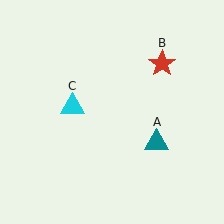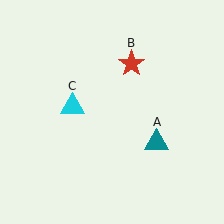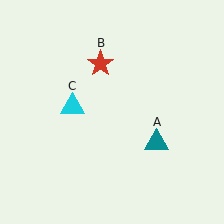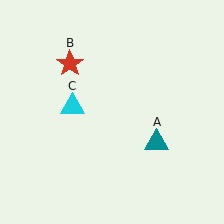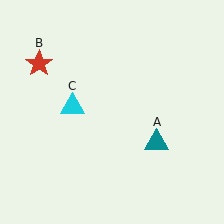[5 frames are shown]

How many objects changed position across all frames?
1 object changed position: red star (object B).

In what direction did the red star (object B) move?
The red star (object B) moved left.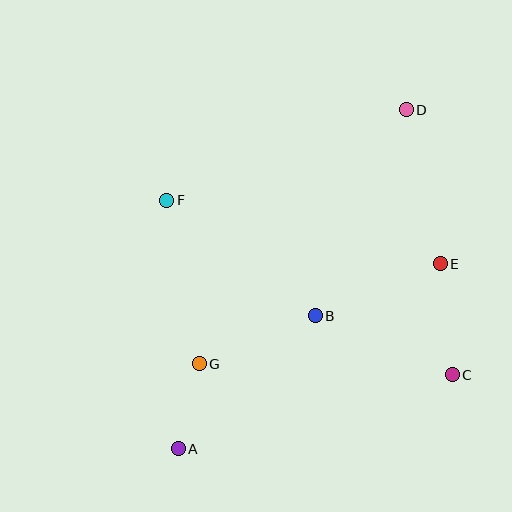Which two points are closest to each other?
Points A and G are closest to each other.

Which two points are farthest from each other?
Points A and D are farthest from each other.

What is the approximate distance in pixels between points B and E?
The distance between B and E is approximately 135 pixels.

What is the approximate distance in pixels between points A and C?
The distance between A and C is approximately 284 pixels.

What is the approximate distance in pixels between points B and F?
The distance between B and F is approximately 188 pixels.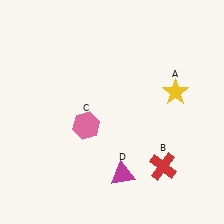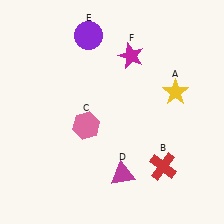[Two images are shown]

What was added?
A purple circle (E), a magenta star (F) were added in Image 2.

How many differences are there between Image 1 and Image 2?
There are 2 differences between the two images.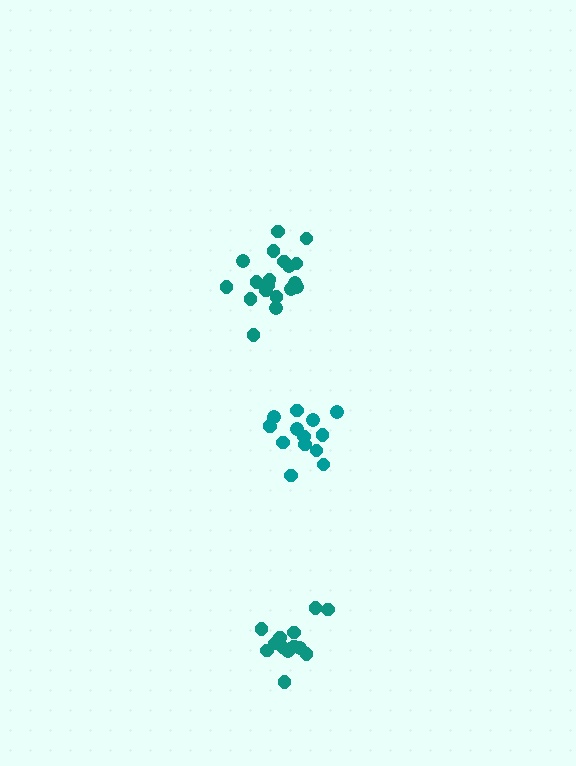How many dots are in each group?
Group 1: 19 dots, Group 2: 14 dots, Group 3: 14 dots (47 total).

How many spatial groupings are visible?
There are 3 spatial groupings.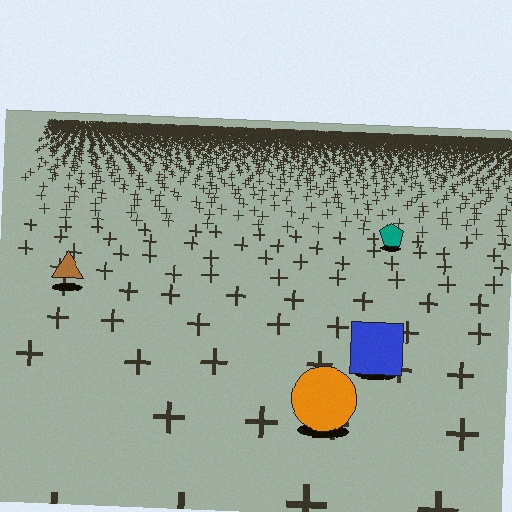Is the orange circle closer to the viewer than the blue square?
Yes. The orange circle is closer — you can tell from the texture gradient: the ground texture is coarser near it.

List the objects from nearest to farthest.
From nearest to farthest: the orange circle, the blue square, the brown triangle, the teal pentagon.